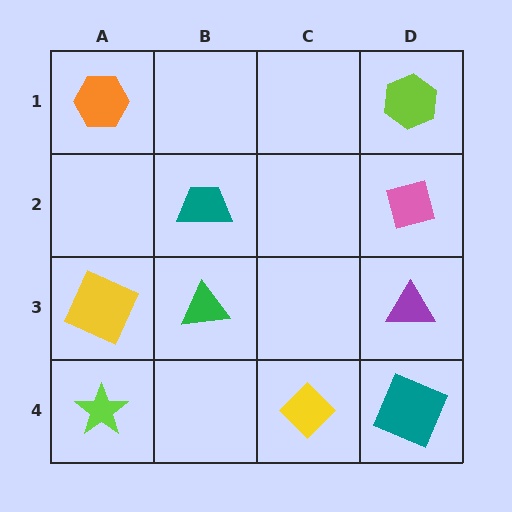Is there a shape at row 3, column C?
No, that cell is empty.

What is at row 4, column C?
A yellow diamond.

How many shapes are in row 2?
2 shapes.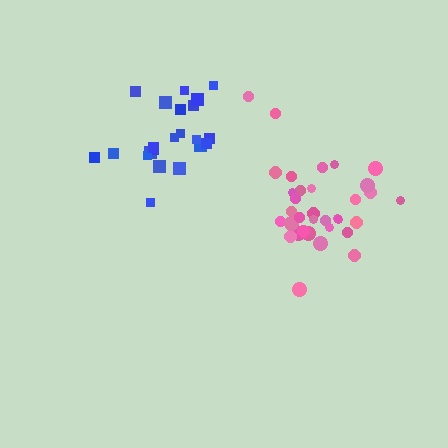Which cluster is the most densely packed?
Pink.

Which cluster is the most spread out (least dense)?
Blue.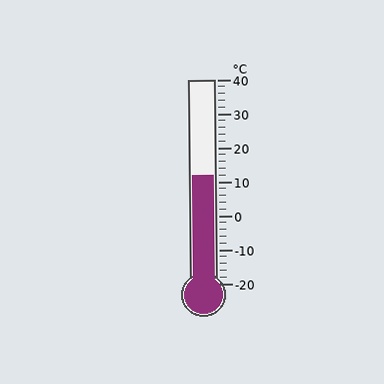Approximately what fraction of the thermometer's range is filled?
The thermometer is filled to approximately 55% of its range.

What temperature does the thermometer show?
The thermometer shows approximately 12°C.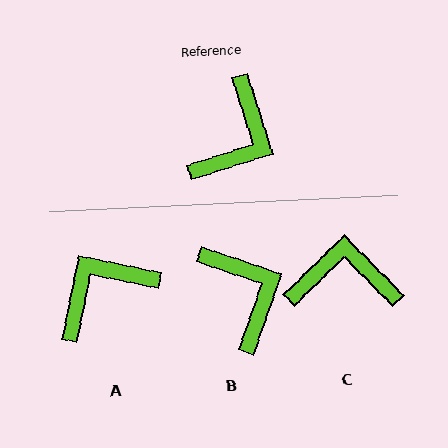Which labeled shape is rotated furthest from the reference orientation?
A, about 150 degrees away.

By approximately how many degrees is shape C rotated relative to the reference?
Approximately 117 degrees counter-clockwise.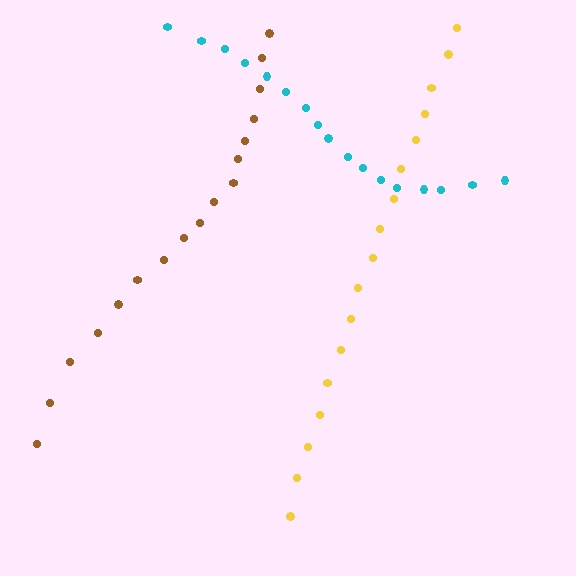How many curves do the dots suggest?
There are 3 distinct paths.